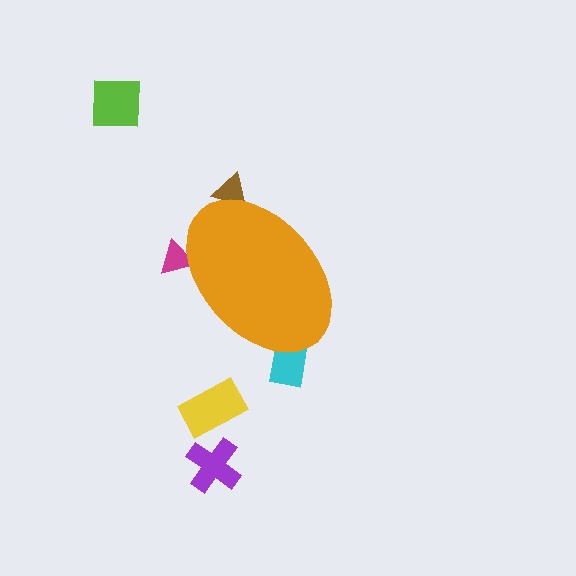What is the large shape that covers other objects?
An orange ellipse.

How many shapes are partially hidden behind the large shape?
3 shapes are partially hidden.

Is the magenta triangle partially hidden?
Yes, the magenta triangle is partially hidden behind the orange ellipse.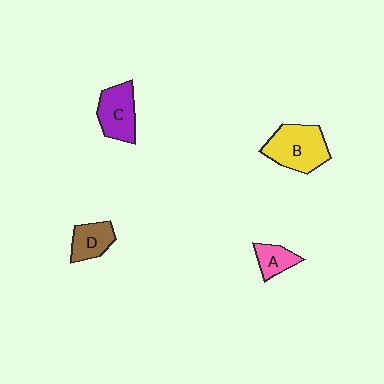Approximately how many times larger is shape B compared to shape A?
Approximately 2.2 times.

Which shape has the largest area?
Shape B (yellow).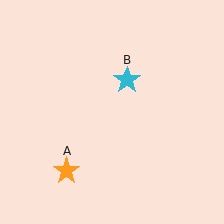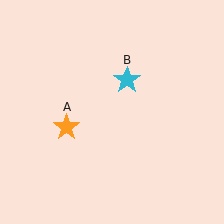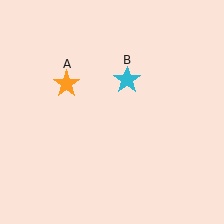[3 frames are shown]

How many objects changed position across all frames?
1 object changed position: orange star (object A).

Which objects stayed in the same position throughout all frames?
Cyan star (object B) remained stationary.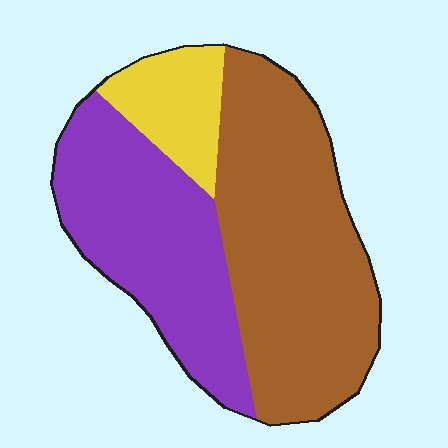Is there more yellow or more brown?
Brown.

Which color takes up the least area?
Yellow, at roughly 15%.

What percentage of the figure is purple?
Purple covers 37% of the figure.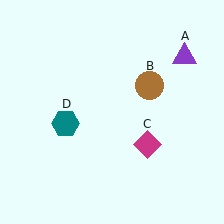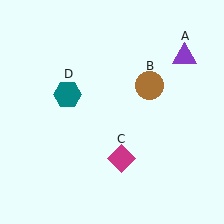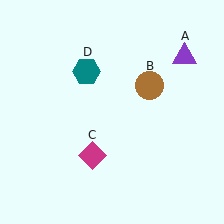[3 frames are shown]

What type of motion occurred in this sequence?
The magenta diamond (object C), teal hexagon (object D) rotated clockwise around the center of the scene.